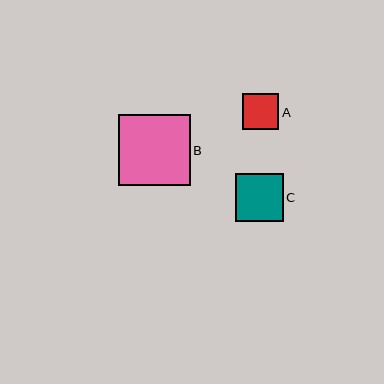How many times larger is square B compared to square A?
Square B is approximately 2.0 times the size of square A.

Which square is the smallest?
Square A is the smallest with a size of approximately 36 pixels.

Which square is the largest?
Square B is the largest with a size of approximately 71 pixels.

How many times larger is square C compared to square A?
Square C is approximately 1.3 times the size of square A.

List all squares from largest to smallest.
From largest to smallest: B, C, A.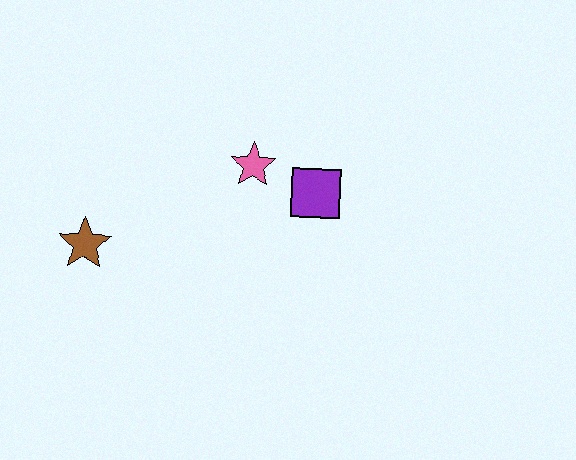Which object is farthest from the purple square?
The brown star is farthest from the purple square.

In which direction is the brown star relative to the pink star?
The brown star is to the left of the pink star.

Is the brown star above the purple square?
No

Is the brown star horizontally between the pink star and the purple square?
No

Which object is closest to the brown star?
The pink star is closest to the brown star.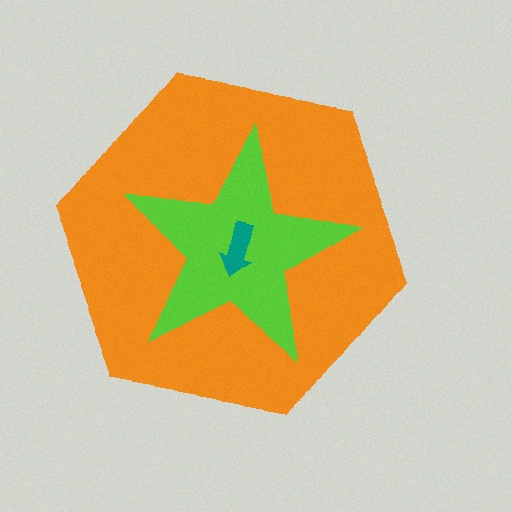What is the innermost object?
The teal arrow.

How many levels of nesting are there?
3.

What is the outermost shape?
The orange hexagon.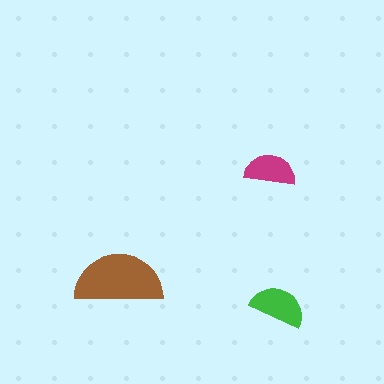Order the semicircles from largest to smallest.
the brown one, the green one, the magenta one.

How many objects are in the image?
There are 3 objects in the image.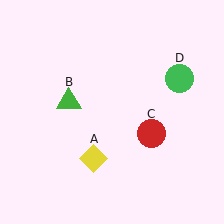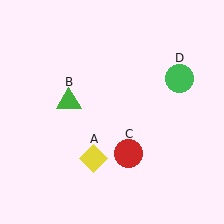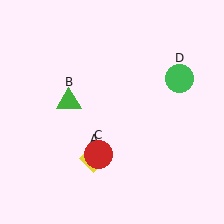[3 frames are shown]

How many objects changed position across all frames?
1 object changed position: red circle (object C).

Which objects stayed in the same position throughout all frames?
Yellow diamond (object A) and green triangle (object B) and green circle (object D) remained stationary.